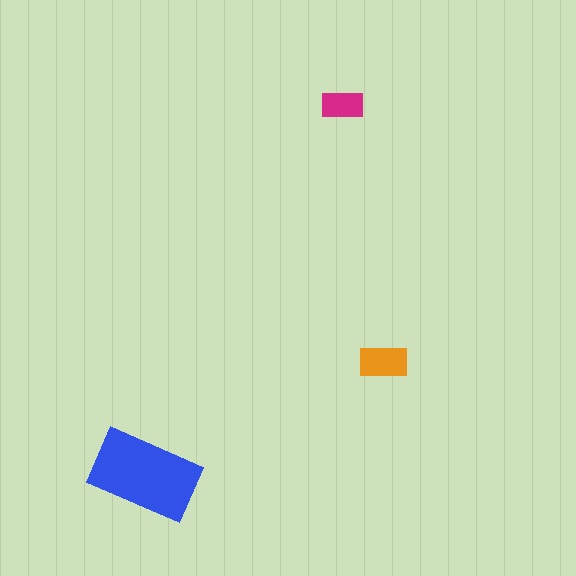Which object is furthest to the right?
The orange rectangle is rightmost.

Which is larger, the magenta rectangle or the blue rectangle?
The blue one.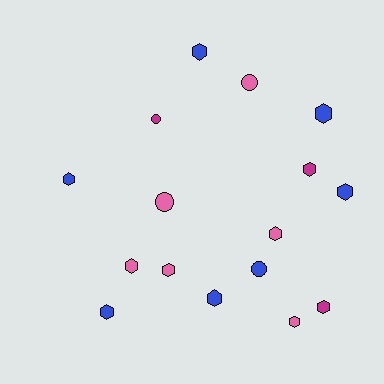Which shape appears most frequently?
Hexagon, with 12 objects.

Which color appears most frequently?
Blue, with 7 objects.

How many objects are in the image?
There are 16 objects.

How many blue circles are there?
There is 1 blue circle.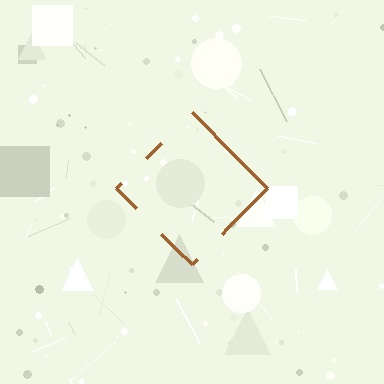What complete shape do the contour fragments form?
The contour fragments form a diamond.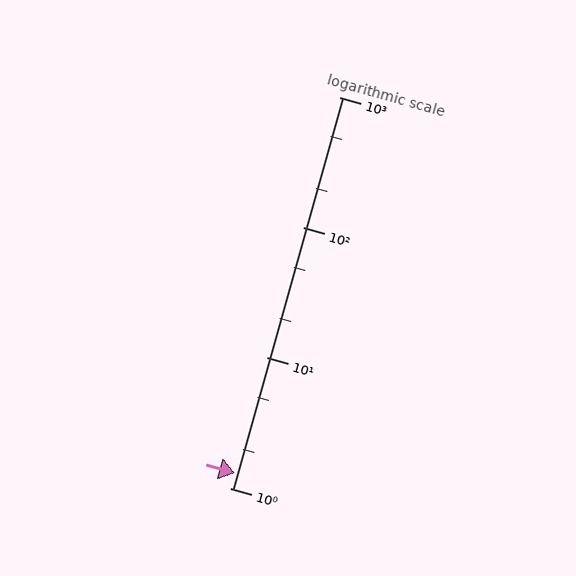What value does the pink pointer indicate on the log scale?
The pointer indicates approximately 1.3.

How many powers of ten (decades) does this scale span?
The scale spans 3 decades, from 1 to 1000.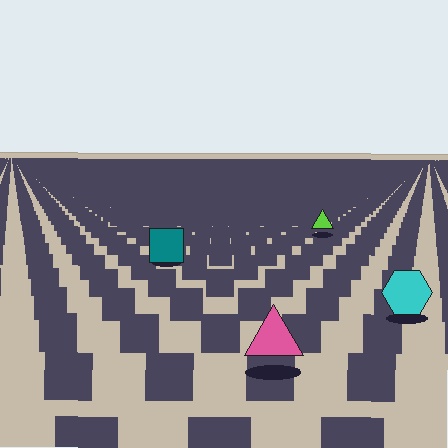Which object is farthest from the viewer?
The lime triangle is farthest from the viewer. It appears smaller and the ground texture around it is denser.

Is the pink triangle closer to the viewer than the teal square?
Yes. The pink triangle is closer — you can tell from the texture gradient: the ground texture is coarser near it.